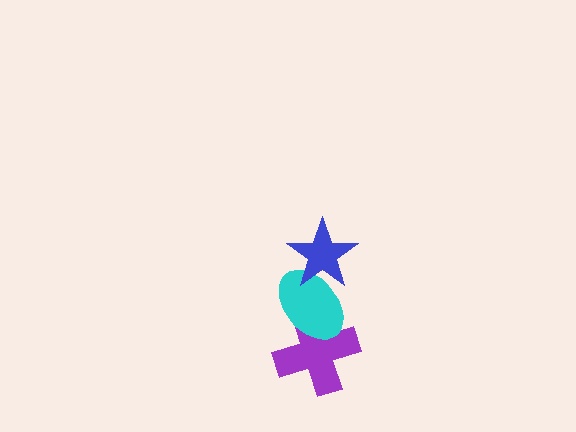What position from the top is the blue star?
The blue star is 1st from the top.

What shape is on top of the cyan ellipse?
The blue star is on top of the cyan ellipse.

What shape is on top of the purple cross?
The cyan ellipse is on top of the purple cross.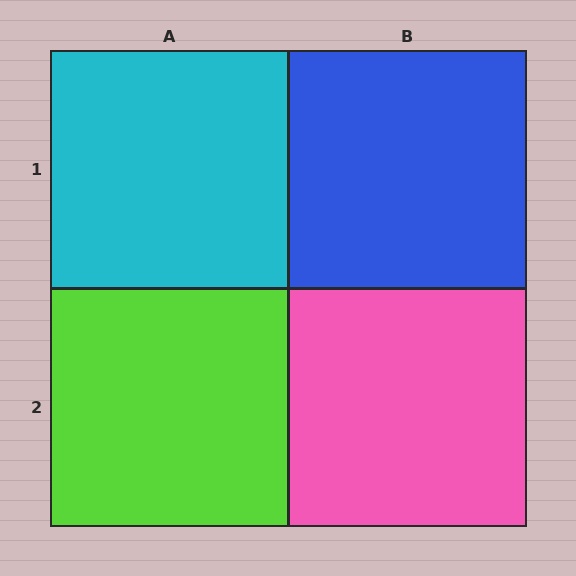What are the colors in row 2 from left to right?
Lime, pink.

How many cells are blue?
1 cell is blue.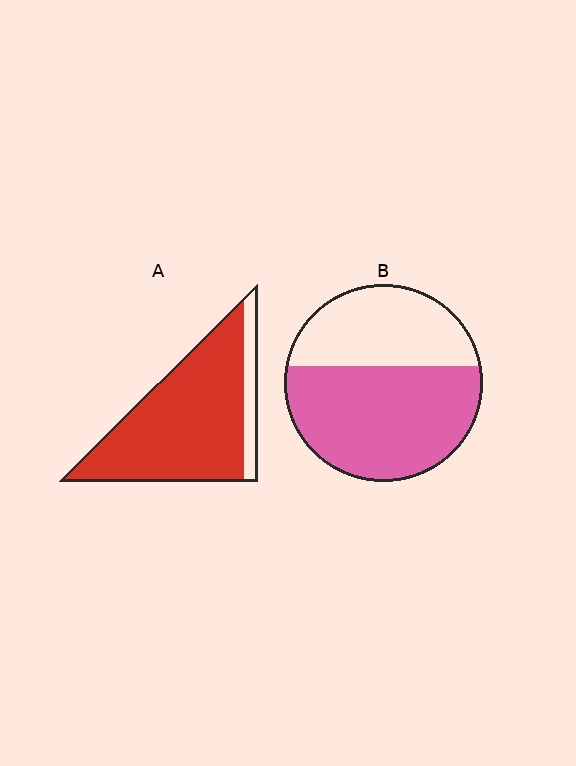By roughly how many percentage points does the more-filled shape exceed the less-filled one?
By roughly 25 percentage points (A over B).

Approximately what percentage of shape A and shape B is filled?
A is approximately 85% and B is approximately 60%.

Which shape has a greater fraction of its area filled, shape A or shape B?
Shape A.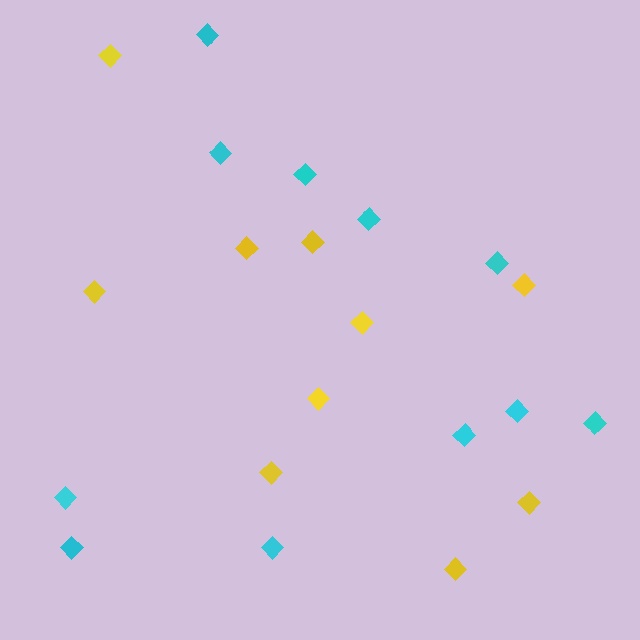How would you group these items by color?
There are 2 groups: one group of yellow diamonds (10) and one group of cyan diamonds (11).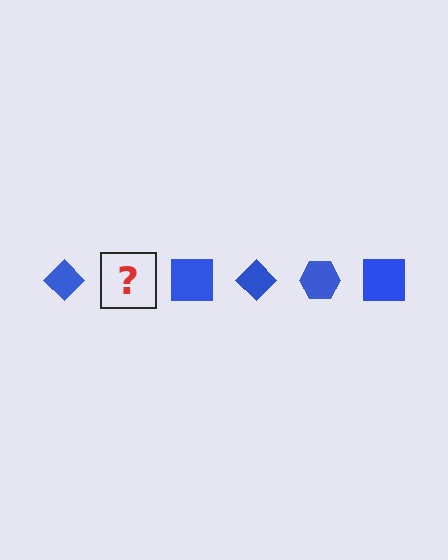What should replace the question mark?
The question mark should be replaced with a blue hexagon.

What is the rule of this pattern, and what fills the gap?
The rule is that the pattern cycles through diamond, hexagon, square shapes in blue. The gap should be filled with a blue hexagon.